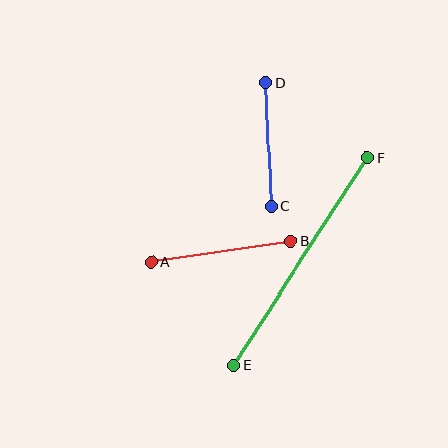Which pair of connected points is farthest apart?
Points E and F are farthest apart.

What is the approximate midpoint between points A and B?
The midpoint is at approximately (221, 252) pixels.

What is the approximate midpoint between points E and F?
The midpoint is at approximately (301, 261) pixels.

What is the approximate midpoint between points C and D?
The midpoint is at approximately (268, 144) pixels.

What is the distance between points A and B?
The distance is approximately 141 pixels.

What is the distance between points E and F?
The distance is approximately 247 pixels.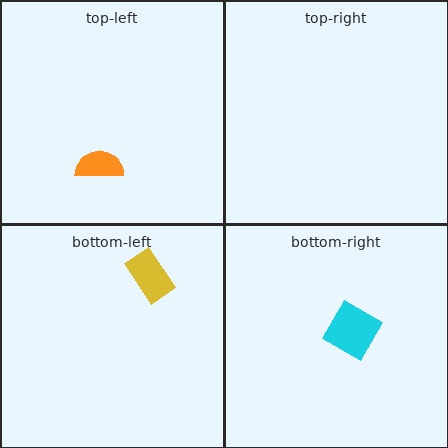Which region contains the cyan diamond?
The bottom-right region.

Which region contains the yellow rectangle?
The bottom-left region.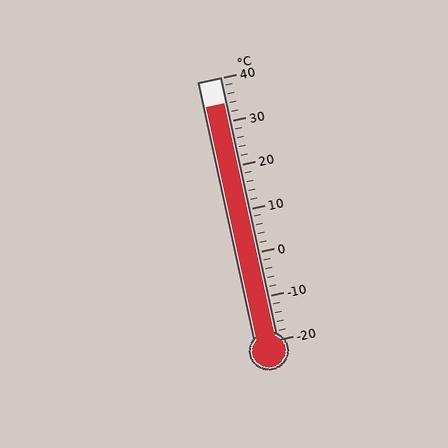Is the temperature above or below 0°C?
The temperature is above 0°C.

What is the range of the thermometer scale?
The thermometer scale ranges from -20°C to 40°C.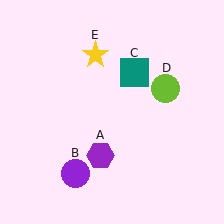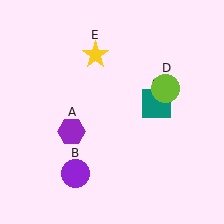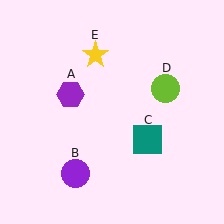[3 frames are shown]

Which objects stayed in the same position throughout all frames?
Purple circle (object B) and lime circle (object D) and yellow star (object E) remained stationary.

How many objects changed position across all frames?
2 objects changed position: purple hexagon (object A), teal square (object C).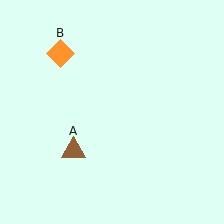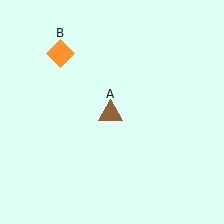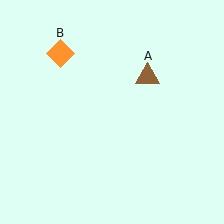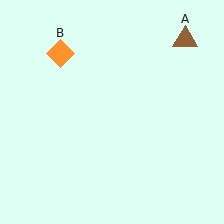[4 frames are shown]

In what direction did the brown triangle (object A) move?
The brown triangle (object A) moved up and to the right.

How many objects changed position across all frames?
1 object changed position: brown triangle (object A).